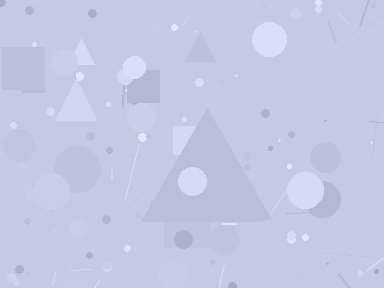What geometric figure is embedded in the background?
A triangle is embedded in the background.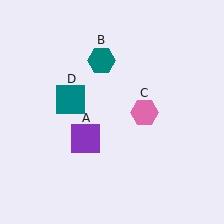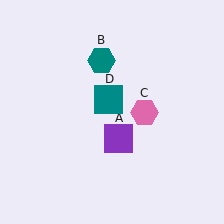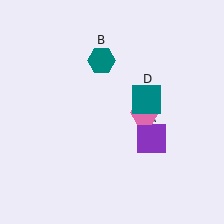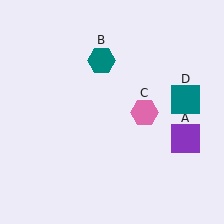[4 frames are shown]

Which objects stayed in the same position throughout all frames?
Teal hexagon (object B) and pink hexagon (object C) remained stationary.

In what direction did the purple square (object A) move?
The purple square (object A) moved right.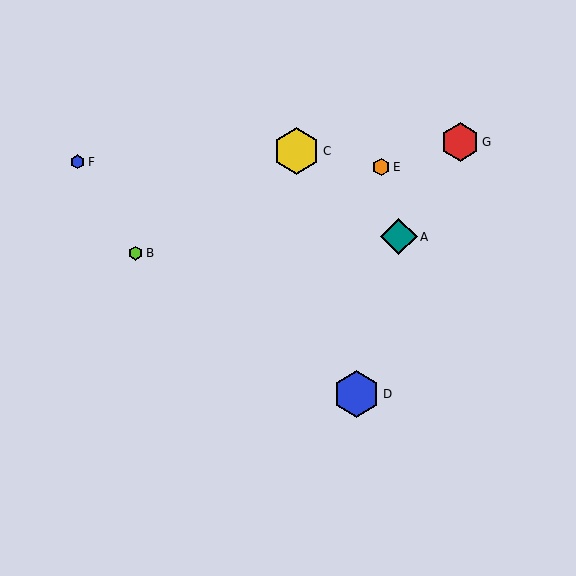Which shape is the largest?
The blue hexagon (labeled D) is the largest.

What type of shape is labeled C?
Shape C is a yellow hexagon.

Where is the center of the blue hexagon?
The center of the blue hexagon is at (77, 162).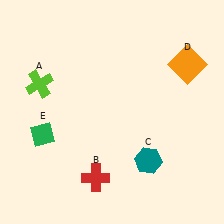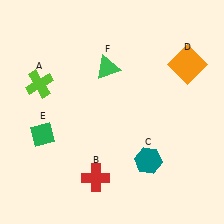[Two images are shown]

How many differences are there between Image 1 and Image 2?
There is 1 difference between the two images.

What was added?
A green triangle (F) was added in Image 2.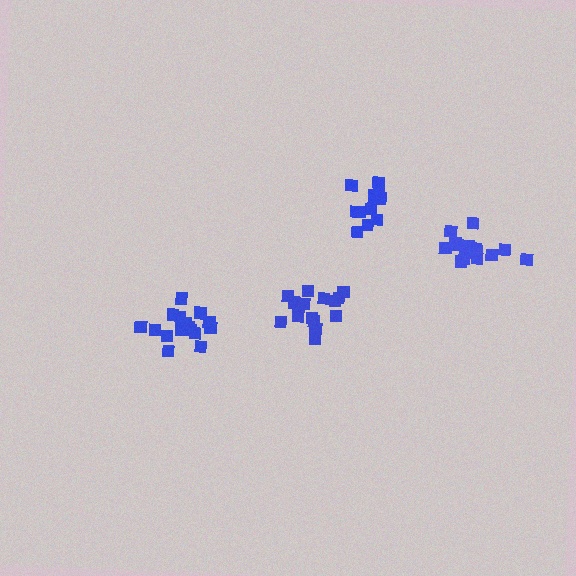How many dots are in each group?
Group 1: 13 dots, Group 2: 16 dots, Group 3: 16 dots, Group 4: 16 dots (61 total).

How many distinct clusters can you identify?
There are 4 distinct clusters.